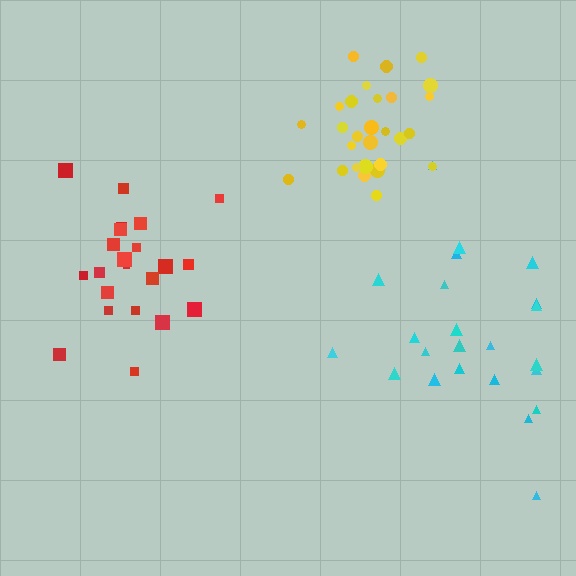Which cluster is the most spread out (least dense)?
Cyan.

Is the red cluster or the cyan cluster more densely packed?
Red.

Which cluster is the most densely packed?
Yellow.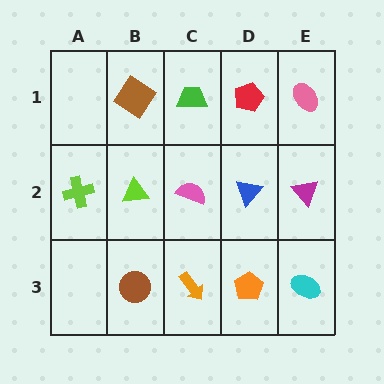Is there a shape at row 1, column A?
No, that cell is empty.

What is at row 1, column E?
A pink ellipse.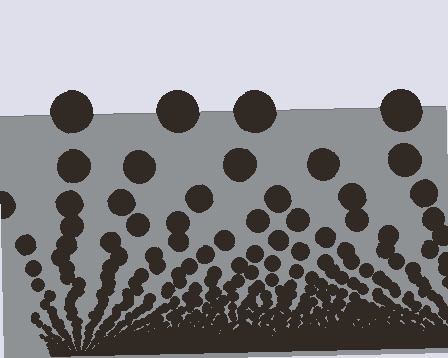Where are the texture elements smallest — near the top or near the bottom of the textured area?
Near the bottom.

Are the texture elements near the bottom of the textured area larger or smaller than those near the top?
Smaller. The gradient is inverted — elements near the bottom are smaller and denser.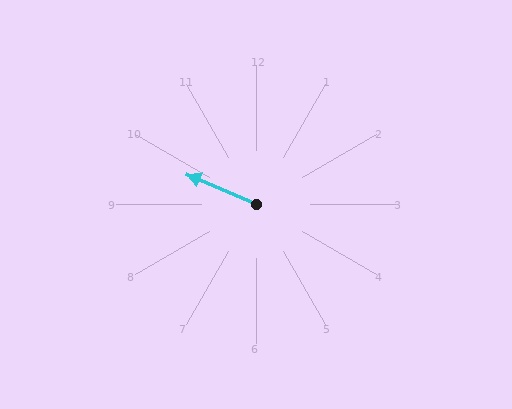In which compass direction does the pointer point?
Northwest.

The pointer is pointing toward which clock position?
Roughly 10 o'clock.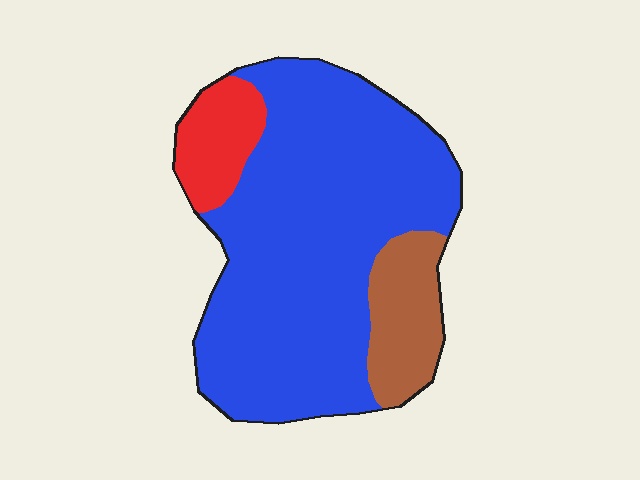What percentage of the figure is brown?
Brown takes up about one eighth (1/8) of the figure.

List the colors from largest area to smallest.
From largest to smallest: blue, brown, red.